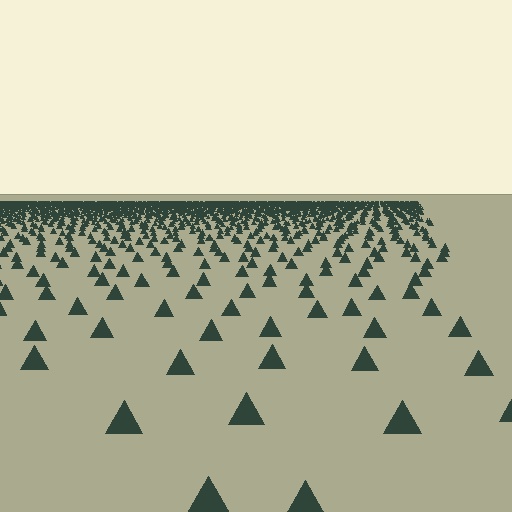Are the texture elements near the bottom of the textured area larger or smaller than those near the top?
Larger. Near the bottom, elements are closer to the viewer and appear at a bigger on-screen size.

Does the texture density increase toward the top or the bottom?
Density increases toward the top.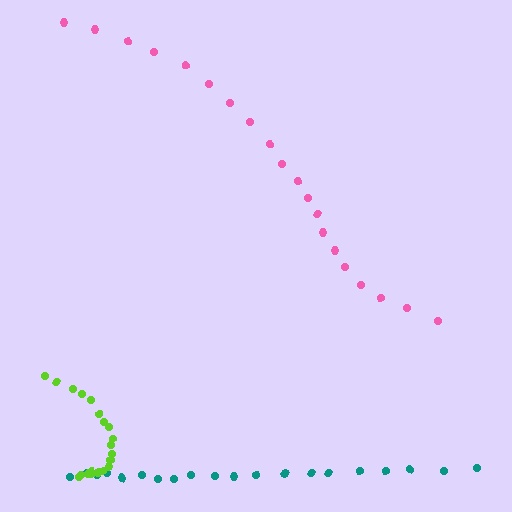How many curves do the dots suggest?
There are 3 distinct paths.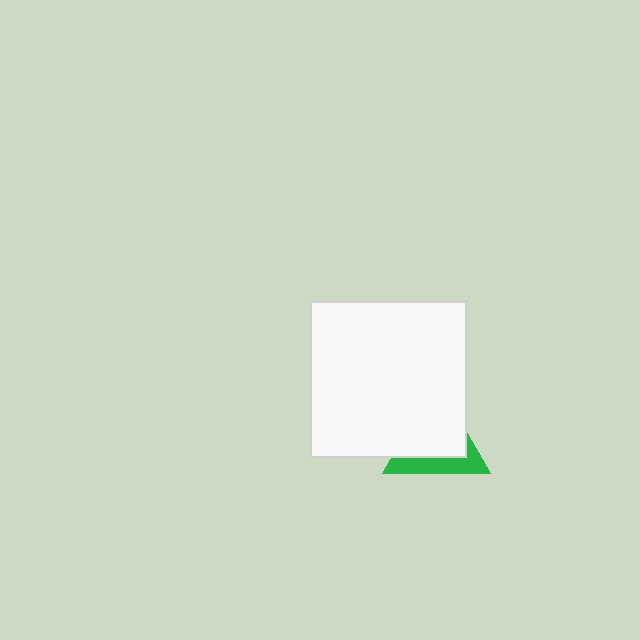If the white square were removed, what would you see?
You would see the complete green triangle.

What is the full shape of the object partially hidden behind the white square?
The partially hidden object is a green triangle.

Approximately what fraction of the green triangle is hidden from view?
Roughly 66% of the green triangle is hidden behind the white square.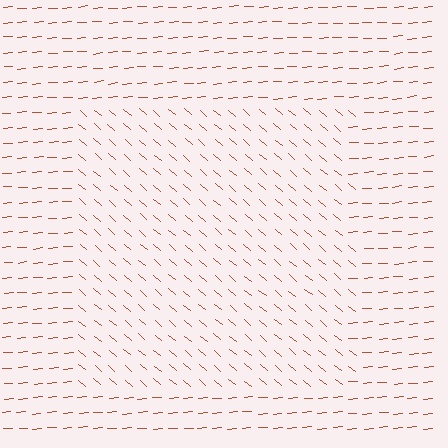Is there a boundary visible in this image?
Yes, there is a texture boundary formed by a change in line orientation.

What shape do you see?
I see a rectangle.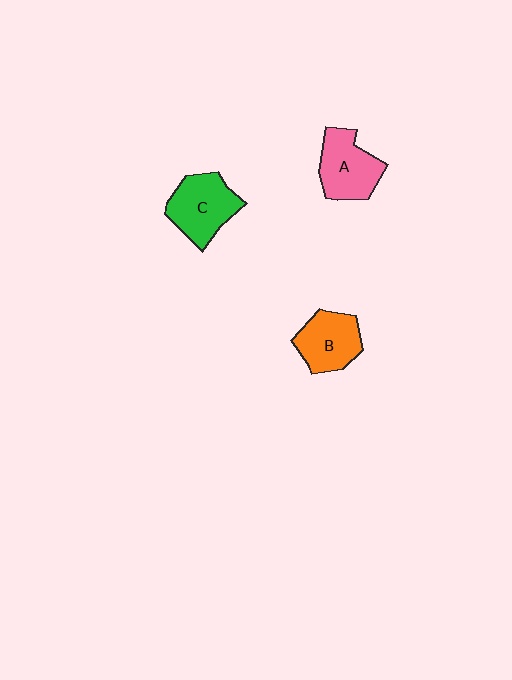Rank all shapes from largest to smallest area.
From largest to smallest: C (green), A (pink), B (orange).